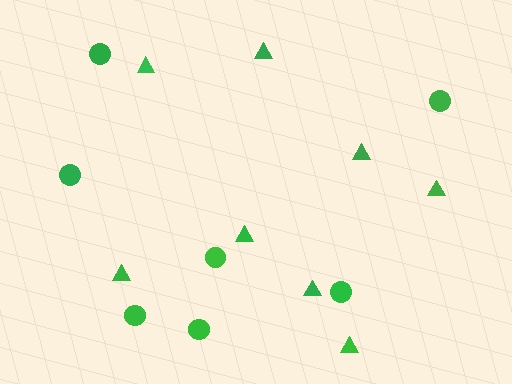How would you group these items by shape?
There are 2 groups: one group of triangles (8) and one group of circles (7).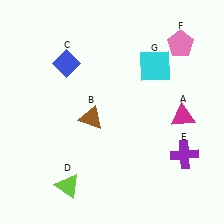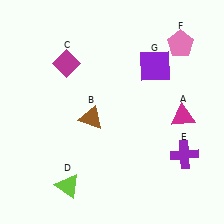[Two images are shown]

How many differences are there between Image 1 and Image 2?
There are 2 differences between the two images.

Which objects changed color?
C changed from blue to magenta. G changed from cyan to purple.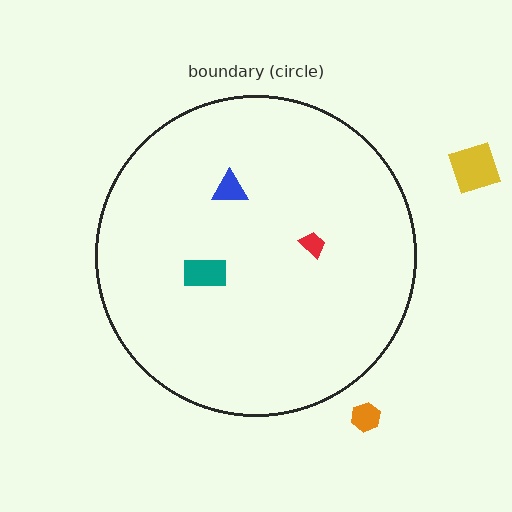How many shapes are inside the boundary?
3 inside, 2 outside.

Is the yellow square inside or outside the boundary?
Outside.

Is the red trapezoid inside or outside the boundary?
Inside.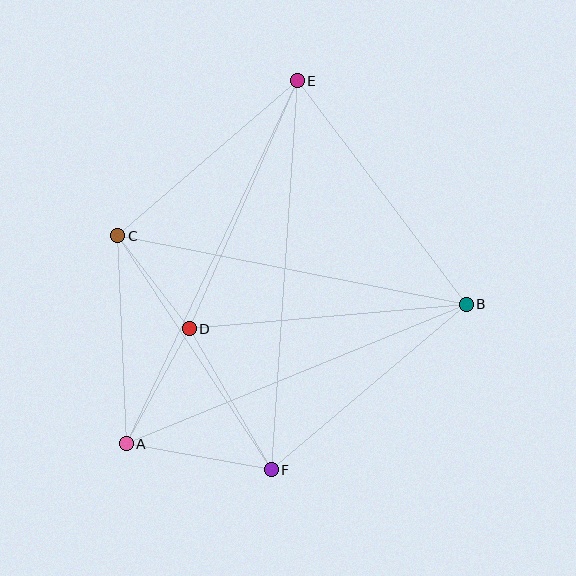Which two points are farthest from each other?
Points A and E are farthest from each other.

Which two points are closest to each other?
Points C and D are closest to each other.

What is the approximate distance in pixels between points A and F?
The distance between A and F is approximately 147 pixels.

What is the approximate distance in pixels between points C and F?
The distance between C and F is approximately 279 pixels.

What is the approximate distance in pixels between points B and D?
The distance between B and D is approximately 278 pixels.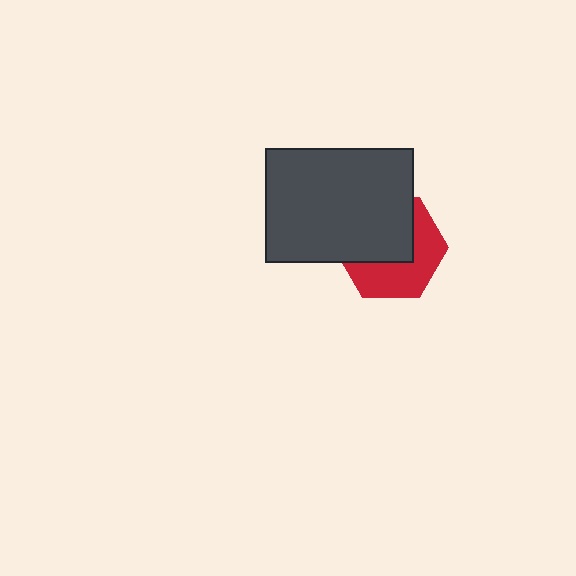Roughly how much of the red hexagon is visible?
About half of it is visible (roughly 48%).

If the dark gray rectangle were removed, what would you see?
You would see the complete red hexagon.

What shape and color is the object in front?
The object in front is a dark gray rectangle.